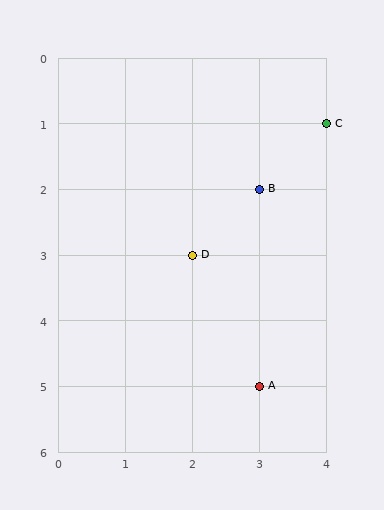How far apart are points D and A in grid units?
Points D and A are 1 column and 2 rows apart (about 2.2 grid units diagonally).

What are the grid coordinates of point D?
Point D is at grid coordinates (2, 3).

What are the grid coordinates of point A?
Point A is at grid coordinates (3, 5).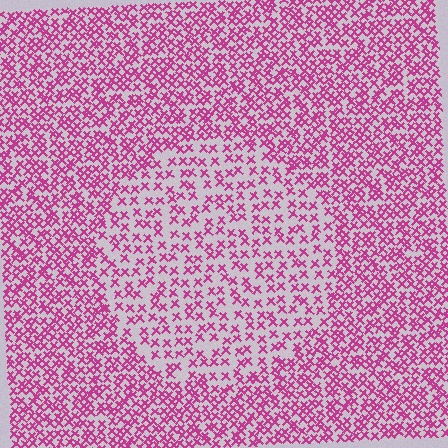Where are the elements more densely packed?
The elements are more densely packed outside the circle boundary.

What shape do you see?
I see a circle.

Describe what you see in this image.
The image contains small magenta elements arranged at two different densities. A circle-shaped region is visible where the elements are less densely packed than the surrounding area.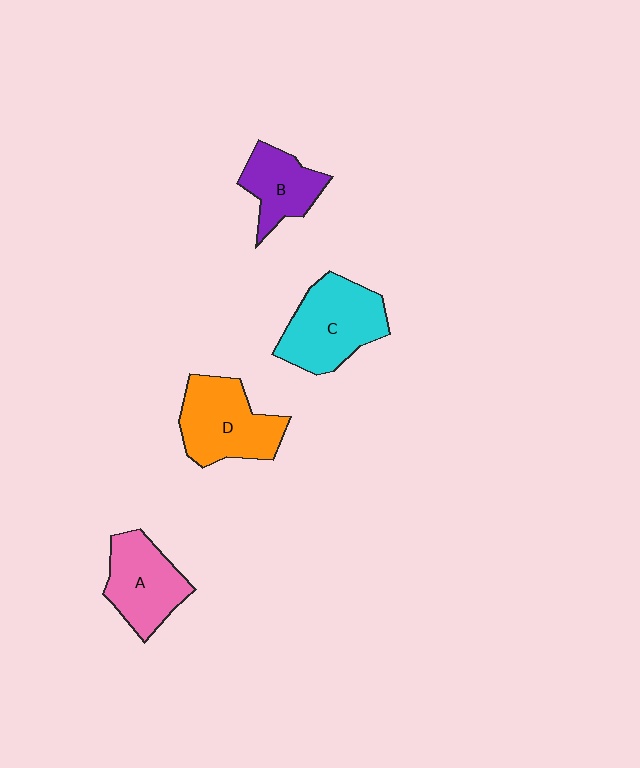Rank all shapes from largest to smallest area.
From largest to smallest: C (cyan), D (orange), A (pink), B (purple).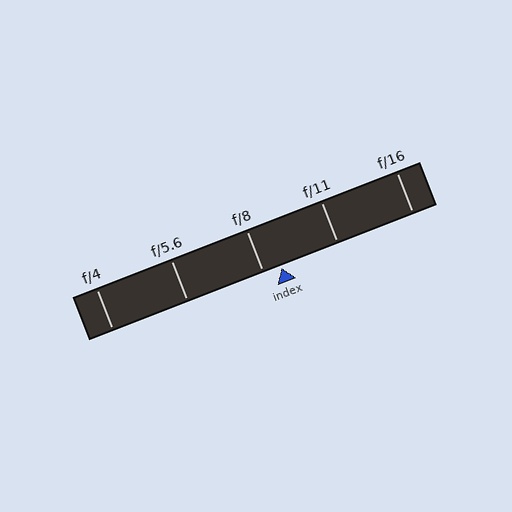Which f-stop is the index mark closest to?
The index mark is closest to f/8.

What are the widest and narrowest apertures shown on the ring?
The widest aperture shown is f/4 and the narrowest is f/16.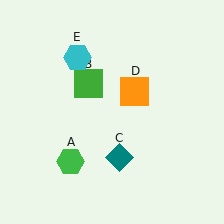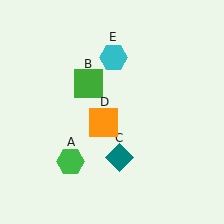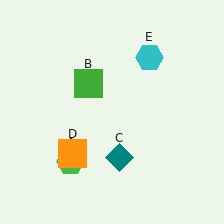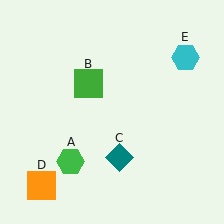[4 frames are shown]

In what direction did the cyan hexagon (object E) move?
The cyan hexagon (object E) moved right.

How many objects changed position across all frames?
2 objects changed position: orange square (object D), cyan hexagon (object E).